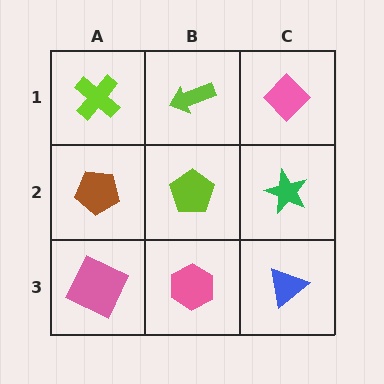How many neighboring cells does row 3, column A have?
2.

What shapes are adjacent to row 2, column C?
A pink diamond (row 1, column C), a blue triangle (row 3, column C), a lime pentagon (row 2, column B).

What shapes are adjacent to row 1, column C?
A green star (row 2, column C), a lime arrow (row 1, column B).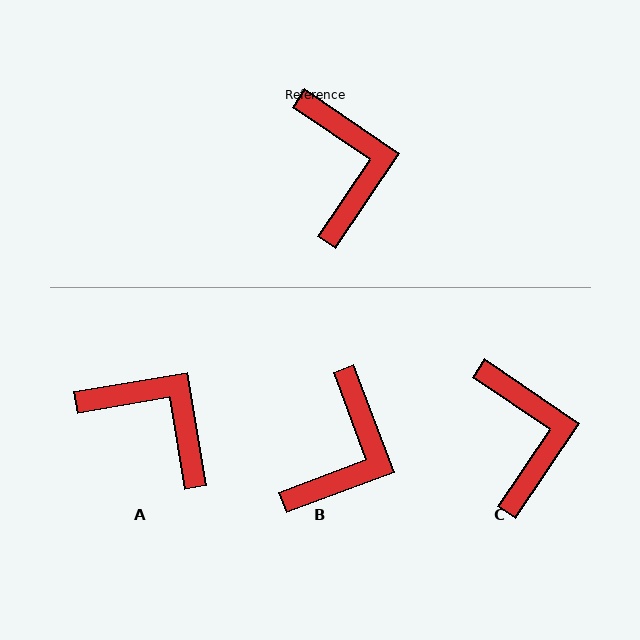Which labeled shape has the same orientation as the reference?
C.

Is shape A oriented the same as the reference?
No, it is off by about 43 degrees.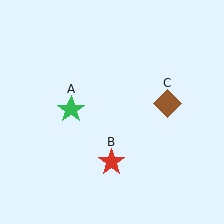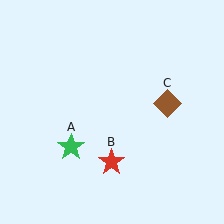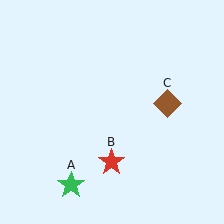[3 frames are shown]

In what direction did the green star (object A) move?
The green star (object A) moved down.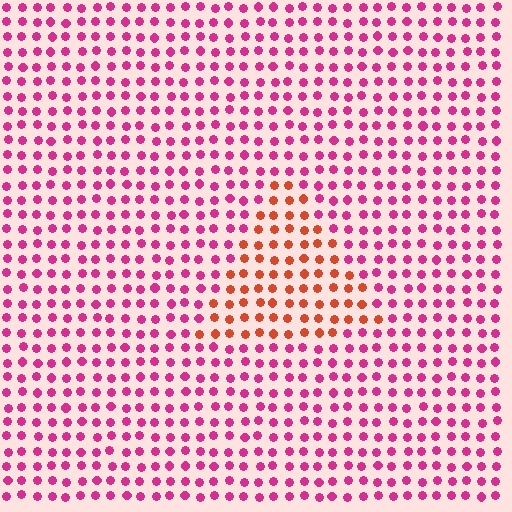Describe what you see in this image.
The image is filled with small magenta elements in a uniform arrangement. A triangle-shaped region is visible where the elements are tinted to a slightly different hue, forming a subtle color boundary.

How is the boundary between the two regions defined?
The boundary is defined purely by a slight shift in hue (about 46 degrees). Spacing, size, and orientation are identical on both sides.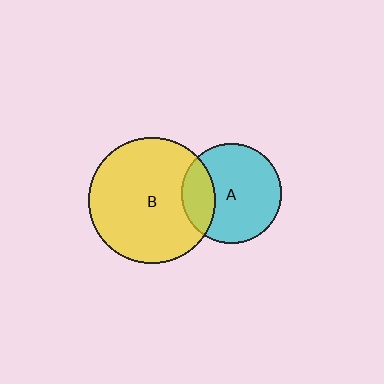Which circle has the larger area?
Circle B (yellow).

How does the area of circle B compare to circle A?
Approximately 1.6 times.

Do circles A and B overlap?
Yes.